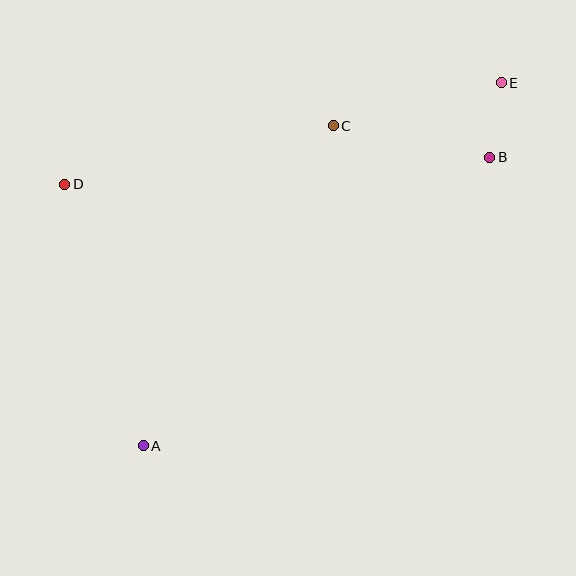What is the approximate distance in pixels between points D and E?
The distance between D and E is approximately 448 pixels.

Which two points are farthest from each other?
Points A and E are farthest from each other.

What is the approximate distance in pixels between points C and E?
The distance between C and E is approximately 173 pixels.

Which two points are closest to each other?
Points B and E are closest to each other.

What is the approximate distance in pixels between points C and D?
The distance between C and D is approximately 275 pixels.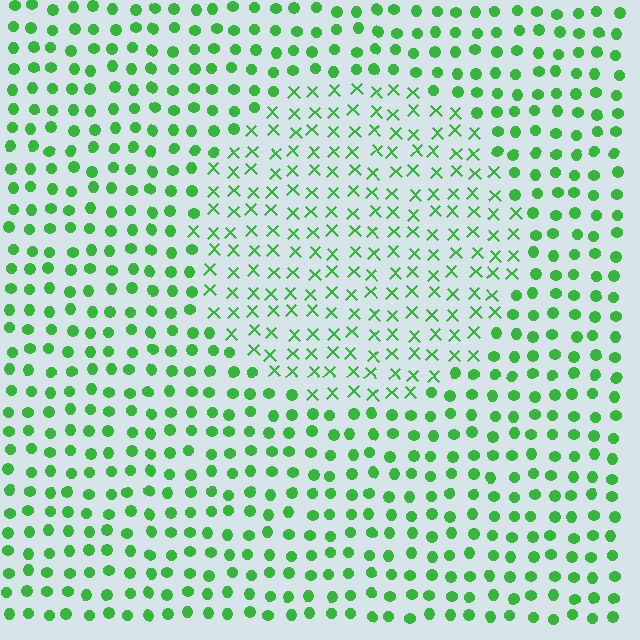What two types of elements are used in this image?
The image uses X marks inside the circle region and circles outside it.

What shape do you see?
I see a circle.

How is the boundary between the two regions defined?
The boundary is defined by a change in element shape: X marks inside vs. circles outside. All elements share the same color and spacing.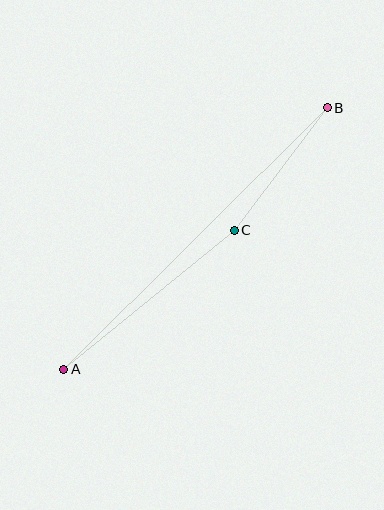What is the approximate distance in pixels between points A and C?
The distance between A and C is approximately 220 pixels.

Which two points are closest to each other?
Points B and C are closest to each other.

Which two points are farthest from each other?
Points A and B are farthest from each other.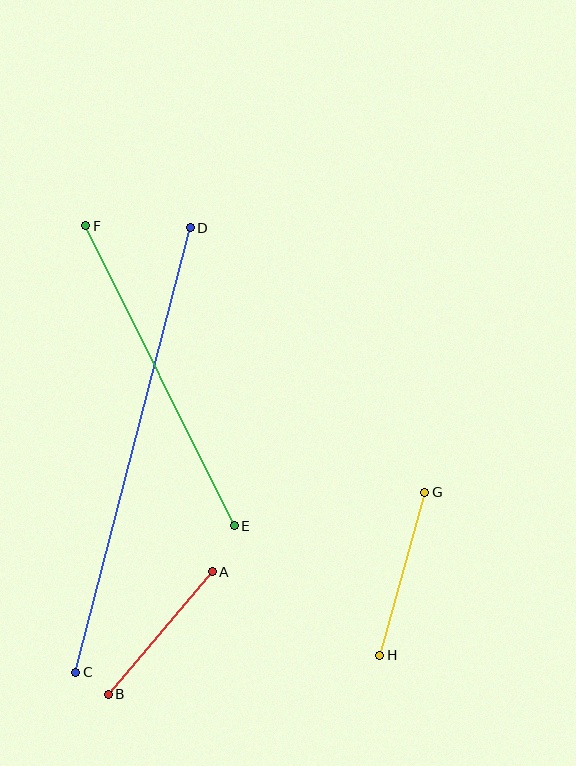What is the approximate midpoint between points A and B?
The midpoint is at approximately (160, 633) pixels.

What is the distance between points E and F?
The distance is approximately 335 pixels.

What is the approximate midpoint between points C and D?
The midpoint is at approximately (133, 450) pixels.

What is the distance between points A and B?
The distance is approximately 161 pixels.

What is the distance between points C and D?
The distance is approximately 459 pixels.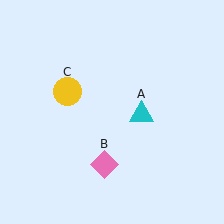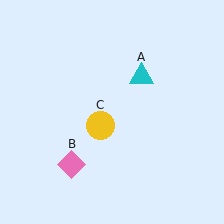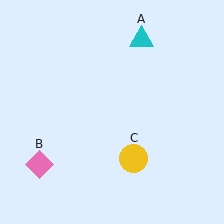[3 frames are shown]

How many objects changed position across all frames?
3 objects changed position: cyan triangle (object A), pink diamond (object B), yellow circle (object C).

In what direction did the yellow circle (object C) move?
The yellow circle (object C) moved down and to the right.